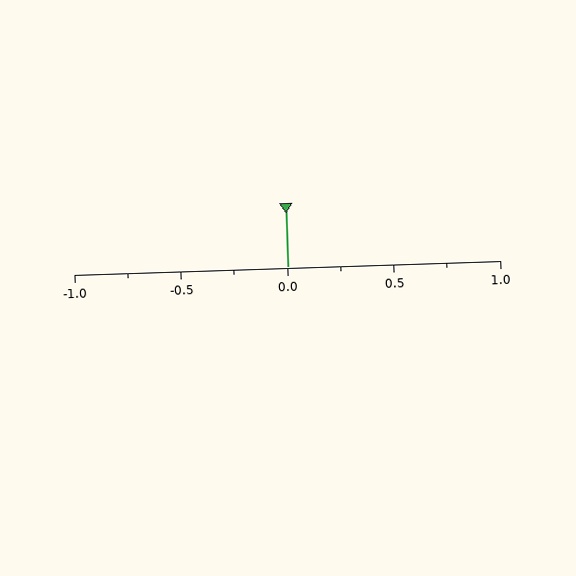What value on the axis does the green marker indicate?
The marker indicates approximately 0.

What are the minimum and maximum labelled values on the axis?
The axis runs from -1.0 to 1.0.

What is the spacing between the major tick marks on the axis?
The major ticks are spaced 0.5 apart.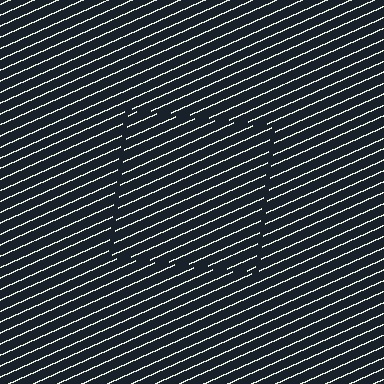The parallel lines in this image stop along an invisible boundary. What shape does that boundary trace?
An illusory square. The interior of the shape contains the same grating, shifted by half a period — the contour is defined by the phase discontinuity where line-ends from the inner and outer gratings abut.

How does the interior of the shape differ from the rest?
The interior of the shape contains the same grating, shifted by half a period — the contour is defined by the phase discontinuity where line-ends from the inner and outer gratings abut.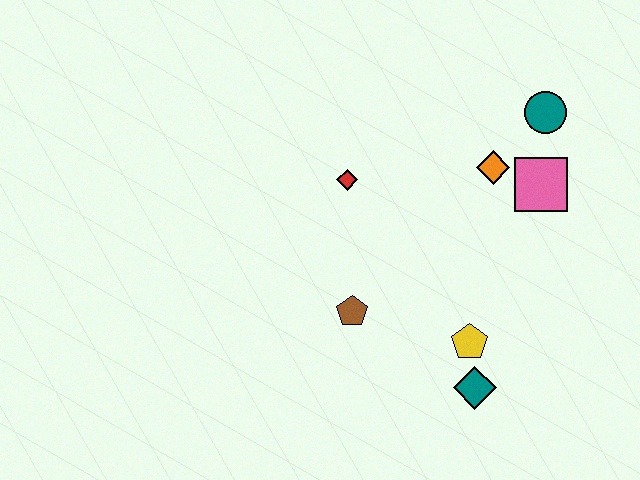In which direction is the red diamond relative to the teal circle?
The red diamond is to the left of the teal circle.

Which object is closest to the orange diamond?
The pink square is closest to the orange diamond.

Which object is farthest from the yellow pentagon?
The teal circle is farthest from the yellow pentagon.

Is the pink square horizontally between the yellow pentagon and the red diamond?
No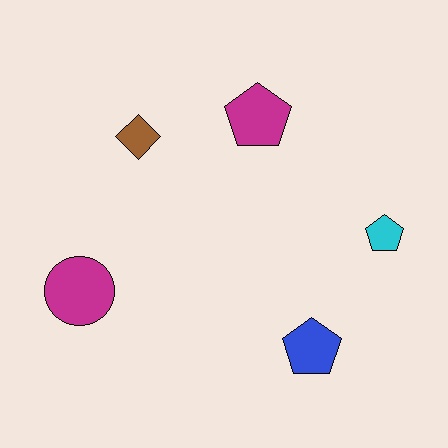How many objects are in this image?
There are 5 objects.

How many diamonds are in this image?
There is 1 diamond.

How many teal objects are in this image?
There are no teal objects.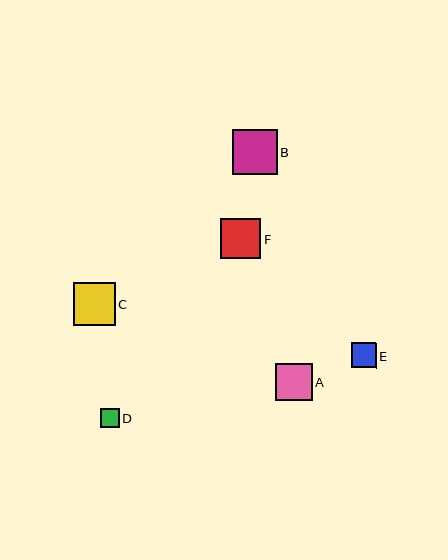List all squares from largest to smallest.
From largest to smallest: B, C, F, A, E, D.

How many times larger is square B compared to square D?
Square B is approximately 2.4 times the size of square D.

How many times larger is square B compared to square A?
Square B is approximately 1.2 times the size of square A.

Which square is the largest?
Square B is the largest with a size of approximately 45 pixels.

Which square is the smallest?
Square D is the smallest with a size of approximately 19 pixels.